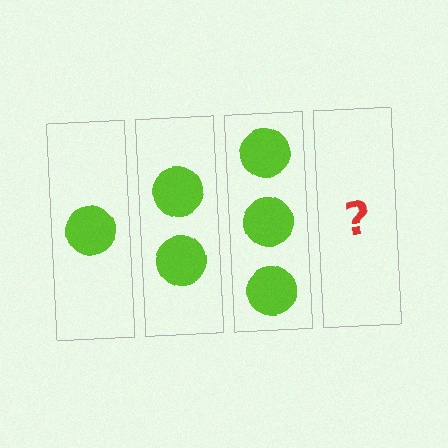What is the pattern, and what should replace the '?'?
The pattern is that each step adds one more circle. The '?' should be 4 circles.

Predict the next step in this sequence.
The next step is 4 circles.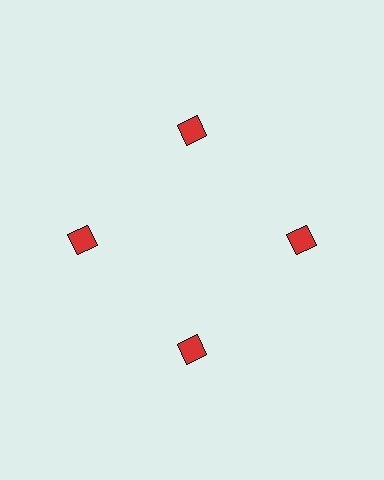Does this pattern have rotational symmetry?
Yes, this pattern has 4-fold rotational symmetry. It looks the same after rotating 90 degrees around the center.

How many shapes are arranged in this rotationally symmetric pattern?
There are 4 shapes, arranged in 4 groups of 1.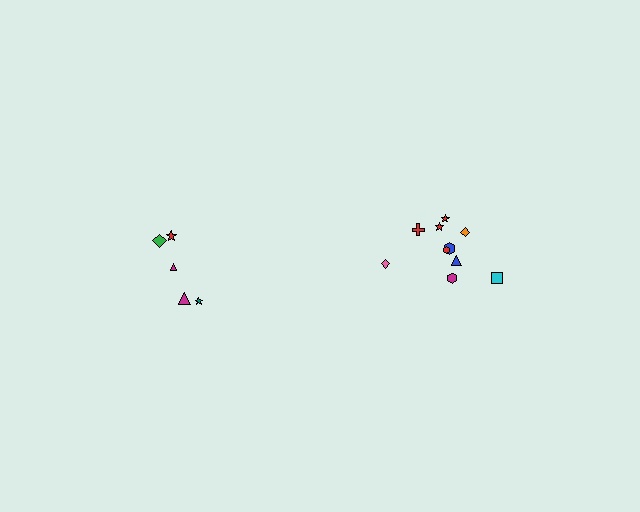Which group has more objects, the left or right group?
The right group.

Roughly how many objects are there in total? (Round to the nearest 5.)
Roughly 15 objects in total.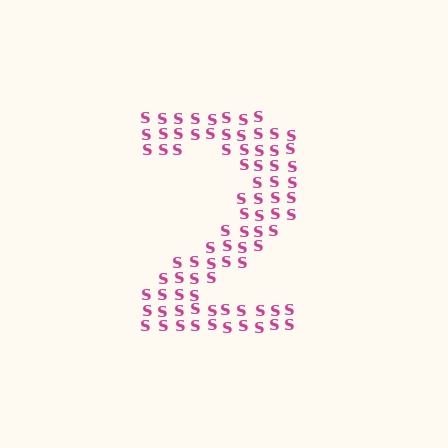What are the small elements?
The small elements are letter S's.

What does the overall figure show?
The overall figure shows the digit 2.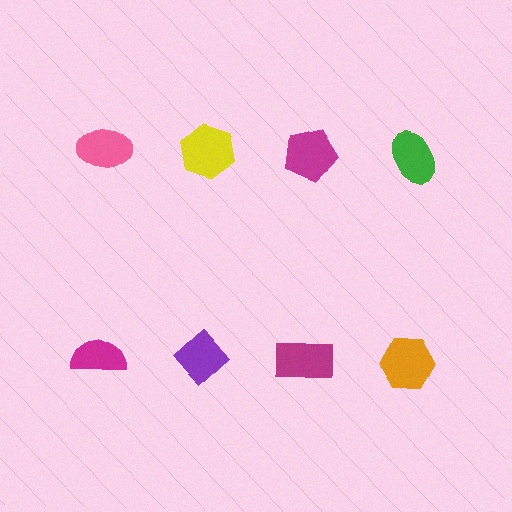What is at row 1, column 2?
A yellow hexagon.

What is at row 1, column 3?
A magenta pentagon.